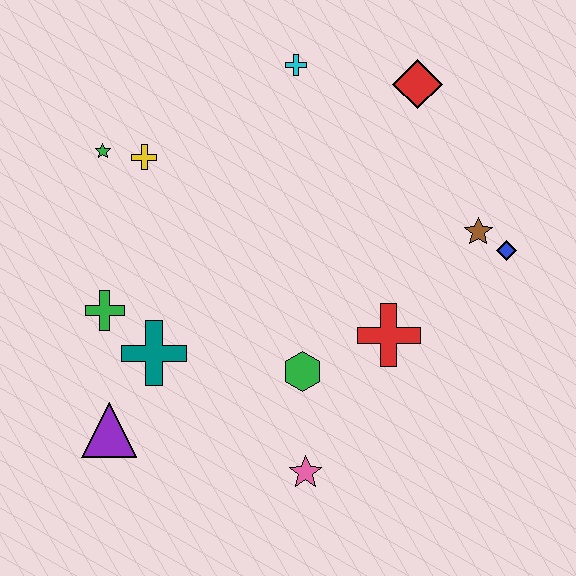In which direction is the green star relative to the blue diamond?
The green star is to the left of the blue diamond.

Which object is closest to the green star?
The yellow cross is closest to the green star.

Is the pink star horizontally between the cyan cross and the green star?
No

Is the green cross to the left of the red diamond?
Yes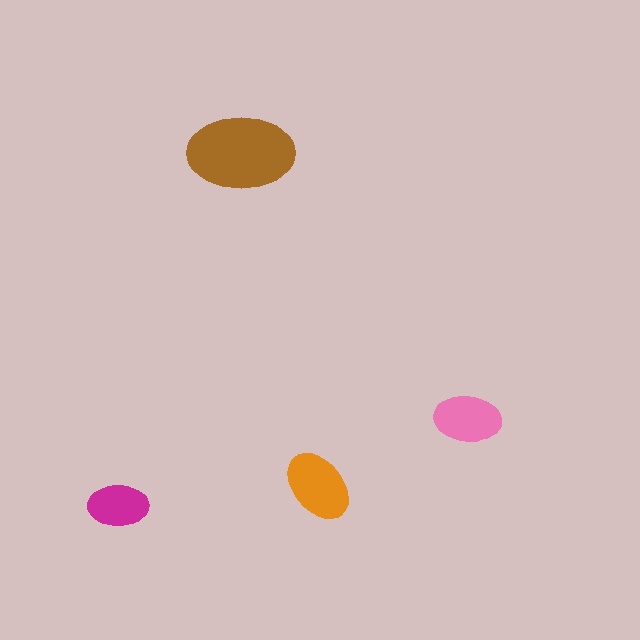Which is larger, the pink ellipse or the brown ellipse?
The brown one.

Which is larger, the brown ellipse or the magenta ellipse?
The brown one.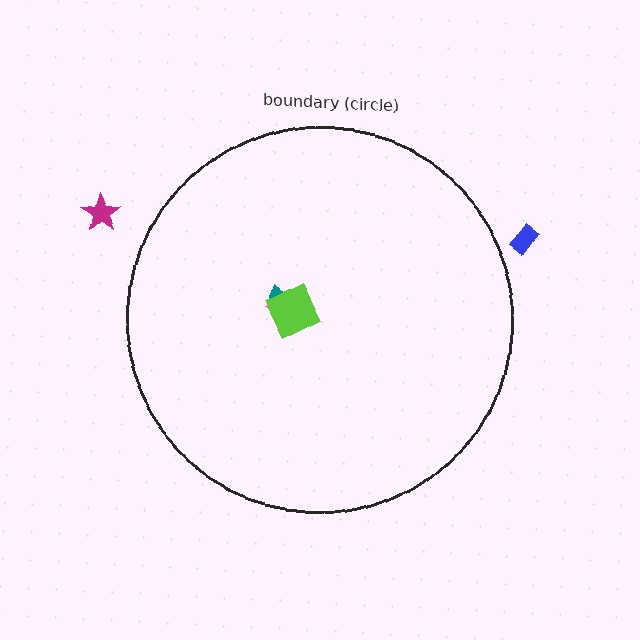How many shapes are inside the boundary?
3 inside, 2 outside.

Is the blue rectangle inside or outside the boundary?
Outside.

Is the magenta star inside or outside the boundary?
Outside.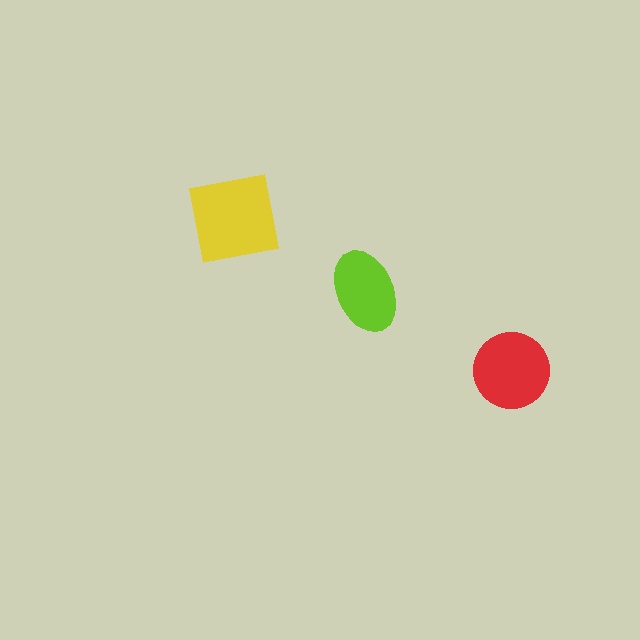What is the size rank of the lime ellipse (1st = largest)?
3rd.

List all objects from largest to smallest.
The yellow square, the red circle, the lime ellipse.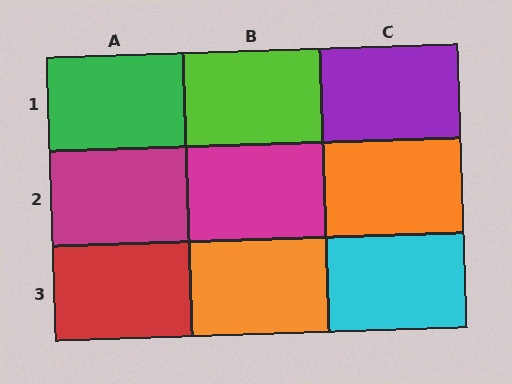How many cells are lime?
1 cell is lime.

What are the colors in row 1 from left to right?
Green, lime, purple.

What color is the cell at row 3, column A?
Red.